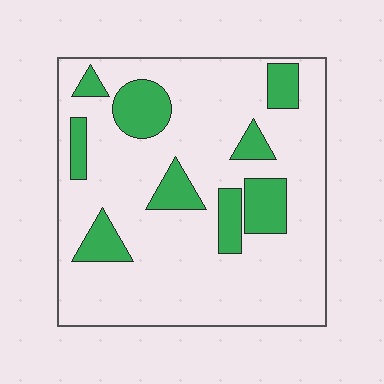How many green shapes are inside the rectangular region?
9.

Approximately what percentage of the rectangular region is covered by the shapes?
Approximately 20%.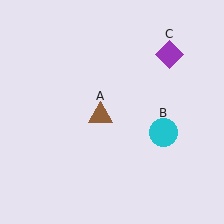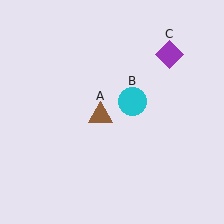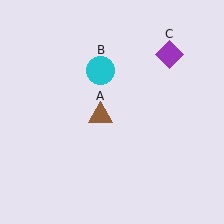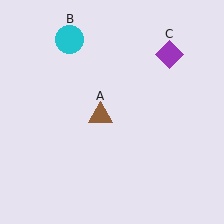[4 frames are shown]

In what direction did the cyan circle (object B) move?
The cyan circle (object B) moved up and to the left.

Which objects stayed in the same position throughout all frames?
Brown triangle (object A) and purple diamond (object C) remained stationary.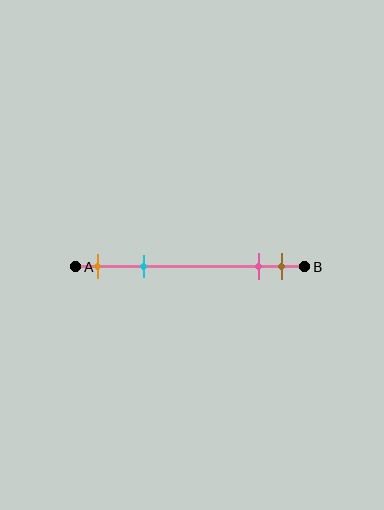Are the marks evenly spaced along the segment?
No, the marks are not evenly spaced.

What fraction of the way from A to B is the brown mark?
The brown mark is approximately 90% (0.9) of the way from A to B.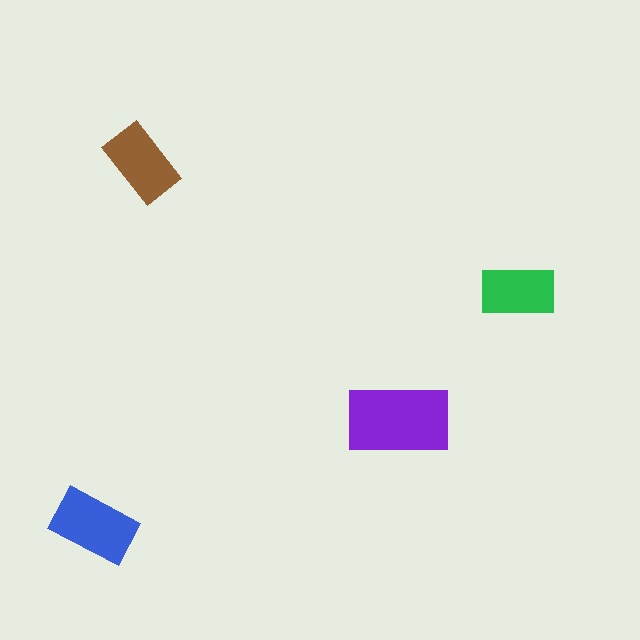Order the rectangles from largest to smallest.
the purple one, the blue one, the brown one, the green one.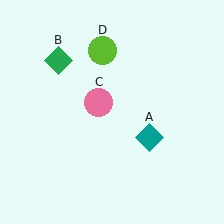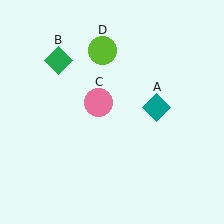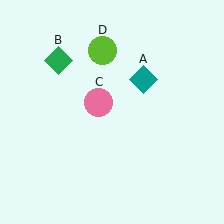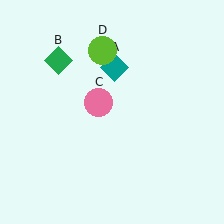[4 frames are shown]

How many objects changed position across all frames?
1 object changed position: teal diamond (object A).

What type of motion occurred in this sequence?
The teal diamond (object A) rotated counterclockwise around the center of the scene.